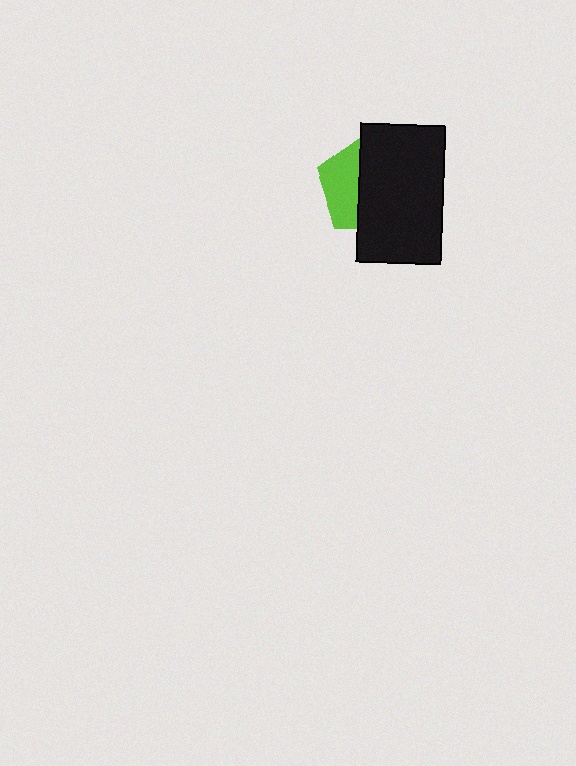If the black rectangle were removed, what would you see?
You would see the complete lime pentagon.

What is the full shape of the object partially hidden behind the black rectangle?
The partially hidden object is a lime pentagon.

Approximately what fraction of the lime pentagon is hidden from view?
Roughly 62% of the lime pentagon is hidden behind the black rectangle.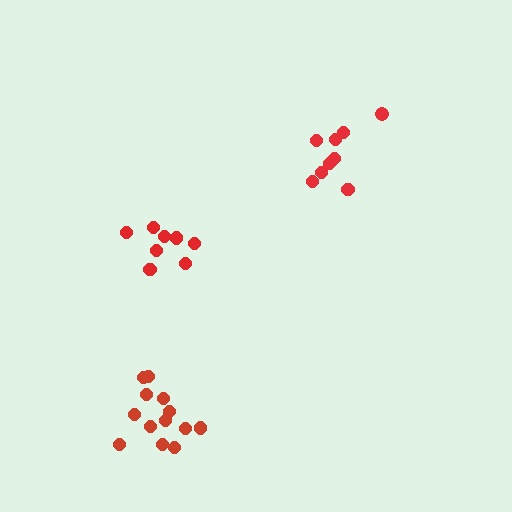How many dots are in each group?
Group 1: 8 dots, Group 2: 10 dots, Group 3: 13 dots (31 total).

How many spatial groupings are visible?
There are 3 spatial groupings.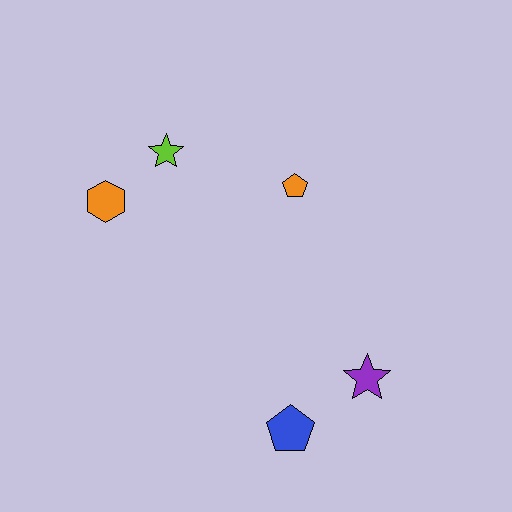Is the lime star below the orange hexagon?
No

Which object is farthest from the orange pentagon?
The blue pentagon is farthest from the orange pentagon.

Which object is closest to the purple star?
The blue pentagon is closest to the purple star.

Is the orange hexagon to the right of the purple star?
No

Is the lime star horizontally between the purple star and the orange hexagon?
Yes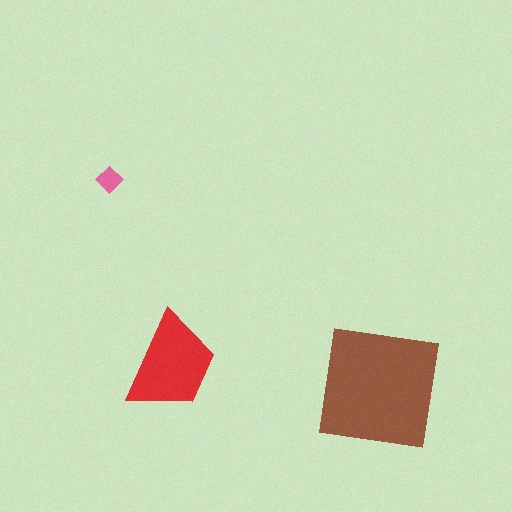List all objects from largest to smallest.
The brown square, the red trapezoid, the pink diamond.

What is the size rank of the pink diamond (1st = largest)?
3rd.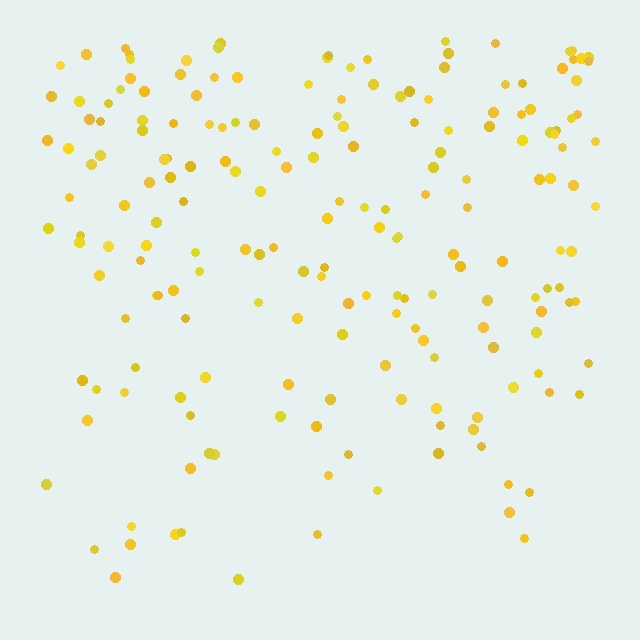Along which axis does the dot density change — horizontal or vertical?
Vertical.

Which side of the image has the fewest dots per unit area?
The bottom.